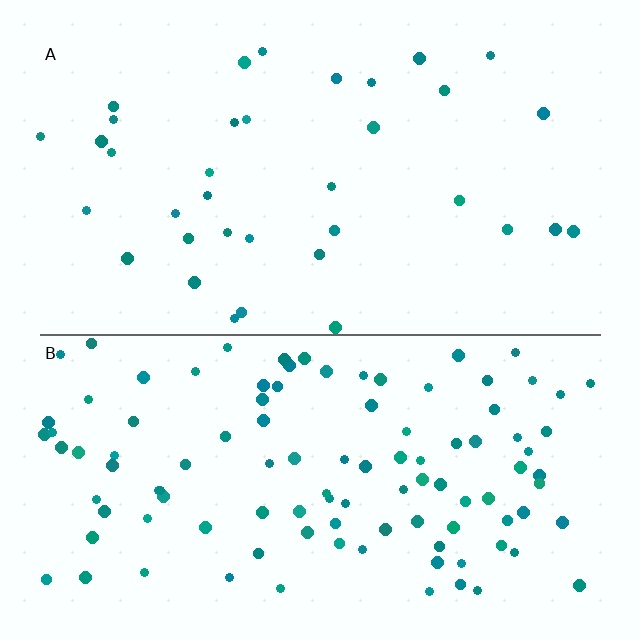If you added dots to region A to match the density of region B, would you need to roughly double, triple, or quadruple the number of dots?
Approximately triple.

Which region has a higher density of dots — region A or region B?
B (the bottom).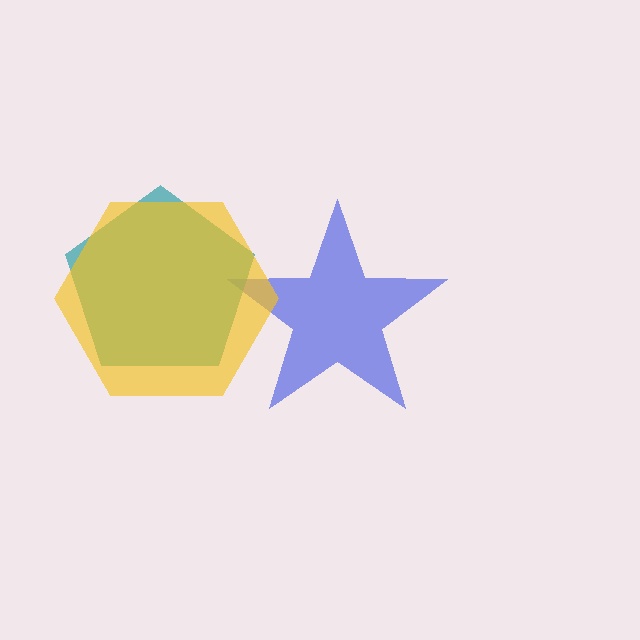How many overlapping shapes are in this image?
There are 3 overlapping shapes in the image.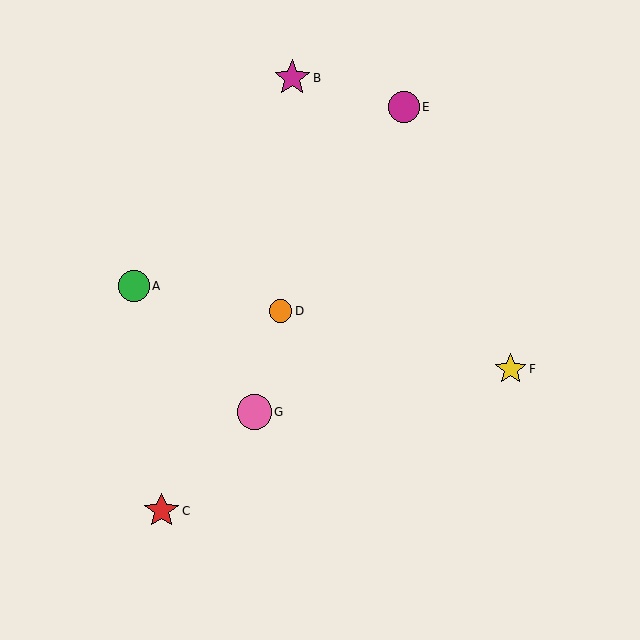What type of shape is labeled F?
Shape F is a yellow star.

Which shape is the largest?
The magenta star (labeled B) is the largest.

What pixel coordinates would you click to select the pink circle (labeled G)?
Click at (254, 412) to select the pink circle G.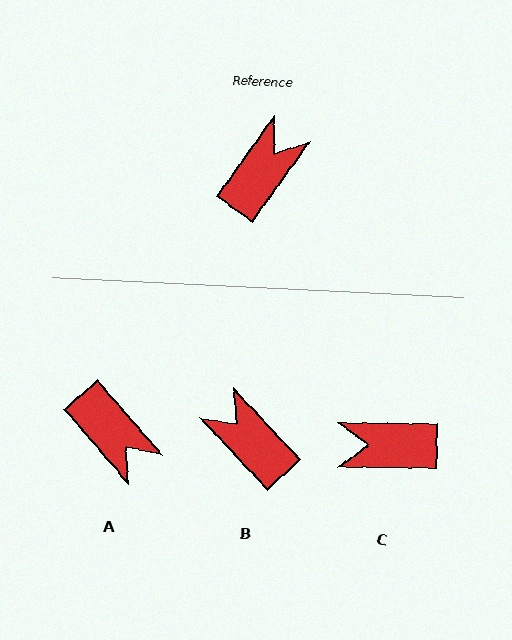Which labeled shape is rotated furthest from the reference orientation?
C, about 126 degrees away.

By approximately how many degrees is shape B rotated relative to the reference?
Approximately 79 degrees counter-clockwise.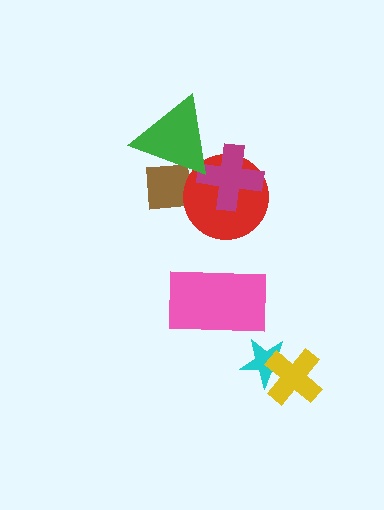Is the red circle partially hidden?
Yes, it is partially covered by another shape.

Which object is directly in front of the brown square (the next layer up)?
The red circle is directly in front of the brown square.